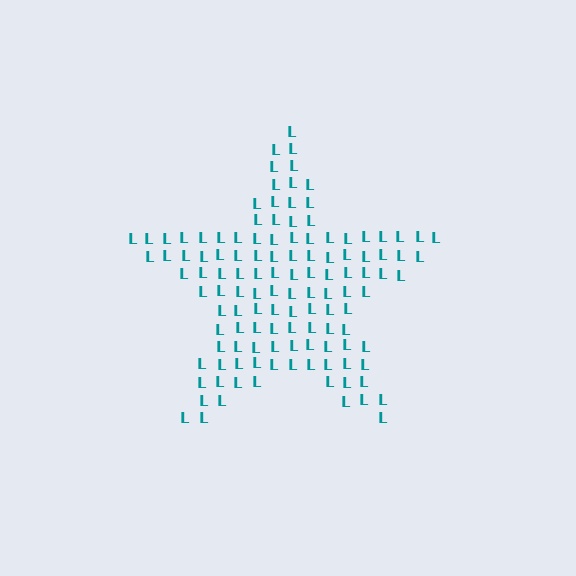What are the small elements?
The small elements are letter L's.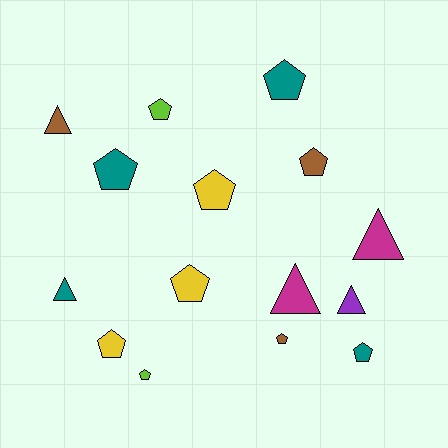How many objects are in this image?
There are 15 objects.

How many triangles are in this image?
There are 5 triangles.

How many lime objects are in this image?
There are 2 lime objects.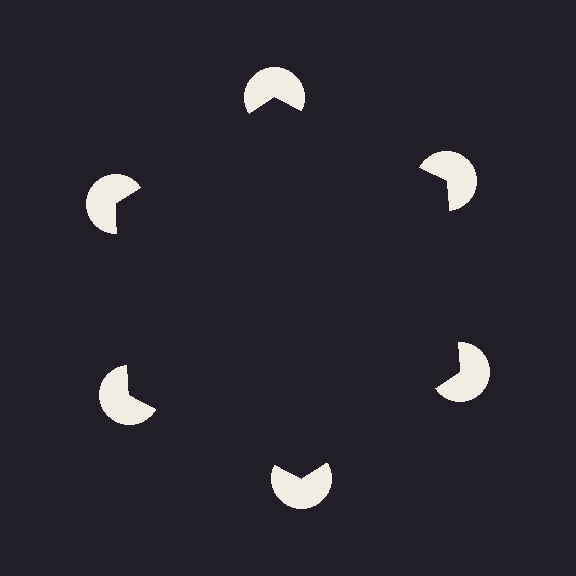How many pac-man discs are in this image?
There are 6 — one at each vertex of the illusory hexagon.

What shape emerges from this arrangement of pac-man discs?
An illusory hexagon — its edges are inferred from the aligned wedge cuts in the pac-man discs, not physically drawn.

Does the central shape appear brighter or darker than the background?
It typically appears slightly darker than the background, even though no actual brightness change is drawn.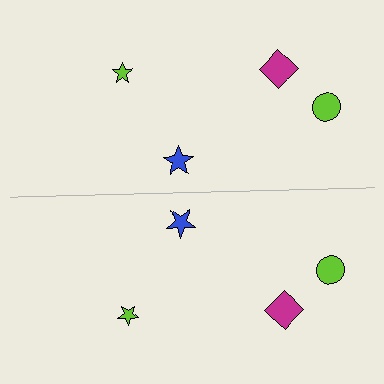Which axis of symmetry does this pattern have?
The pattern has a horizontal axis of symmetry running through the center of the image.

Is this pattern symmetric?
Yes, this pattern has bilateral (reflection) symmetry.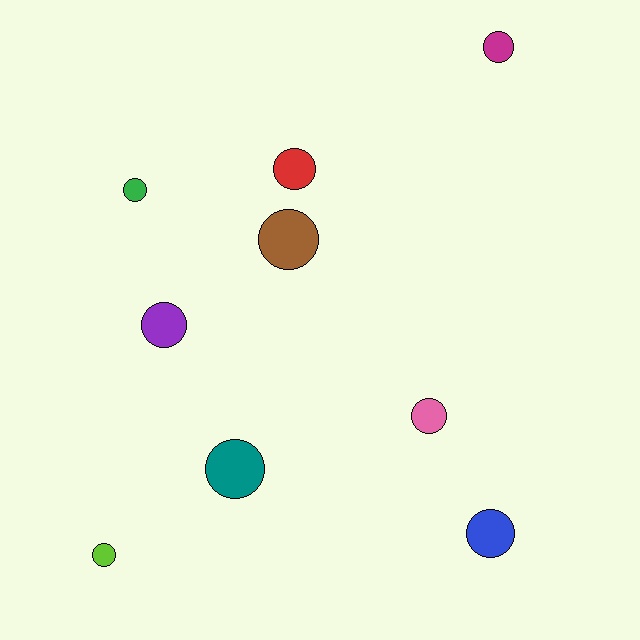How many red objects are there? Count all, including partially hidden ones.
There is 1 red object.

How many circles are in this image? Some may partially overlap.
There are 9 circles.